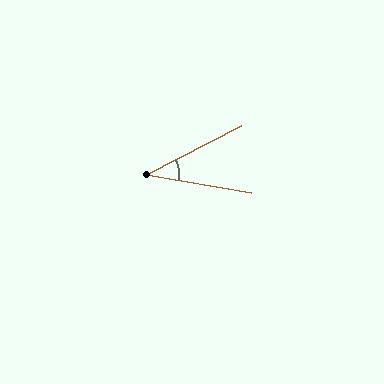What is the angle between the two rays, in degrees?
Approximately 37 degrees.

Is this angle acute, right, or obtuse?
It is acute.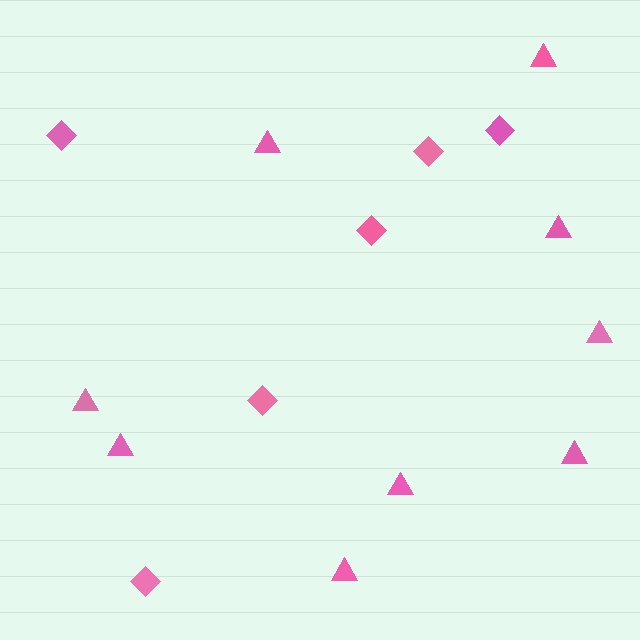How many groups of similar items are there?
There are 2 groups: one group of triangles (9) and one group of diamonds (6).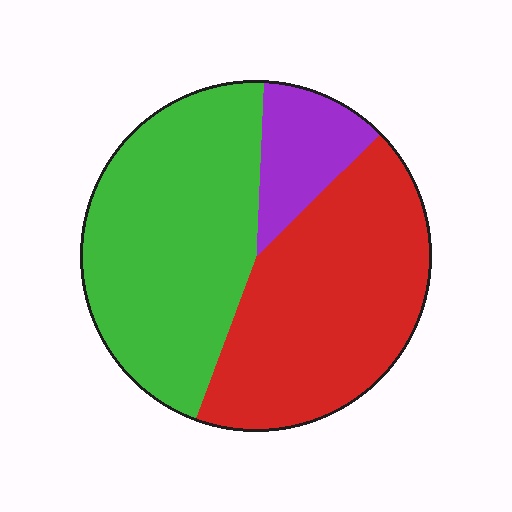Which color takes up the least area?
Purple, at roughly 10%.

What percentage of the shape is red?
Red covers around 45% of the shape.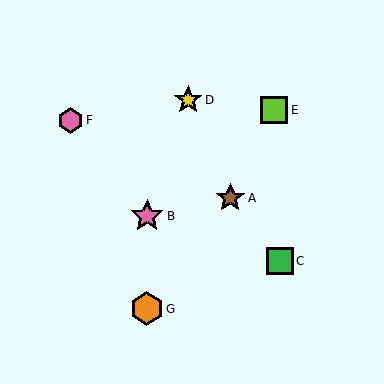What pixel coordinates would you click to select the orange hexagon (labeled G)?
Click at (147, 309) to select the orange hexagon G.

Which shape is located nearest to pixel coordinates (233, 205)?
The brown star (labeled A) at (230, 198) is nearest to that location.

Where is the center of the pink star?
The center of the pink star is at (147, 216).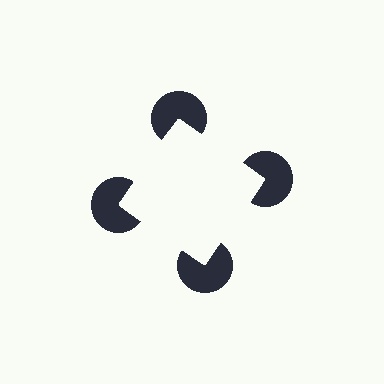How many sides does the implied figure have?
4 sides.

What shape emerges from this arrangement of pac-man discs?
An illusory square — its edges are inferred from the aligned wedge cuts in the pac-man discs, not physically drawn.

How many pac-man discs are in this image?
There are 4 — one at each vertex of the illusory square.